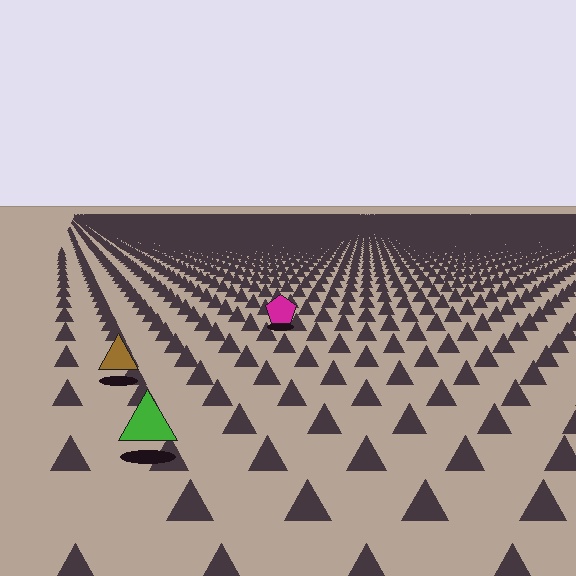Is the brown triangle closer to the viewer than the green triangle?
No. The green triangle is closer — you can tell from the texture gradient: the ground texture is coarser near it.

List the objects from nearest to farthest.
From nearest to farthest: the green triangle, the brown triangle, the magenta pentagon.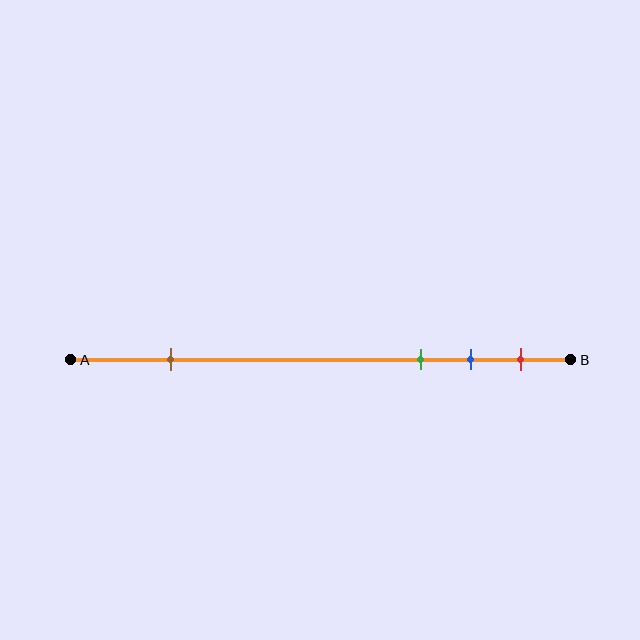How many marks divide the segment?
There are 4 marks dividing the segment.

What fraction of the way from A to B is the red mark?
The red mark is approximately 90% (0.9) of the way from A to B.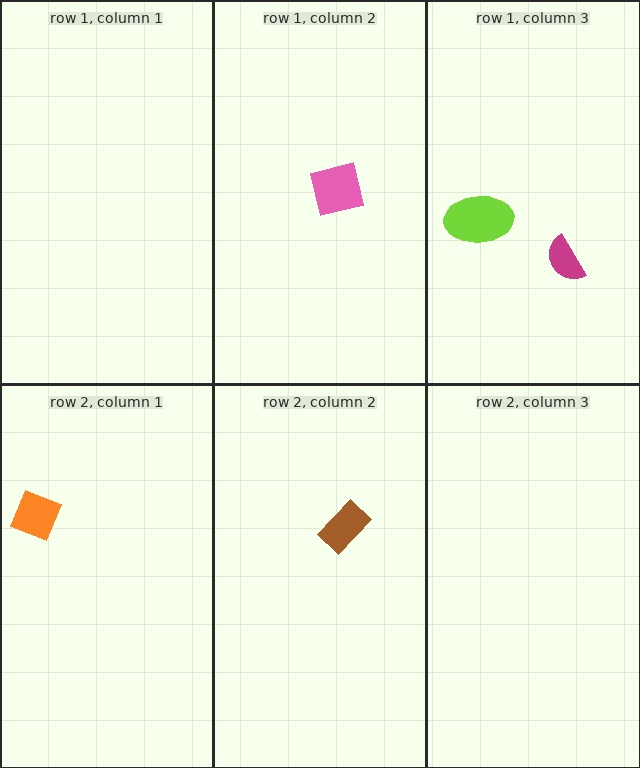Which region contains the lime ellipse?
The row 1, column 3 region.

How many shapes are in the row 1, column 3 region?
2.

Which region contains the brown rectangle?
The row 2, column 2 region.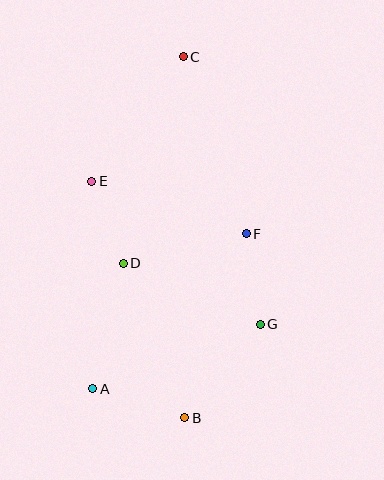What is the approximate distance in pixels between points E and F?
The distance between E and F is approximately 163 pixels.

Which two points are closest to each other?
Points D and E are closest to each other.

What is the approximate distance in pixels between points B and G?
The distance between B and G is approximately 120 pixels.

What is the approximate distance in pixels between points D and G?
The distance between D and G is approximately 150 pixels.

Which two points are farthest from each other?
Points B and C are farthest from each other.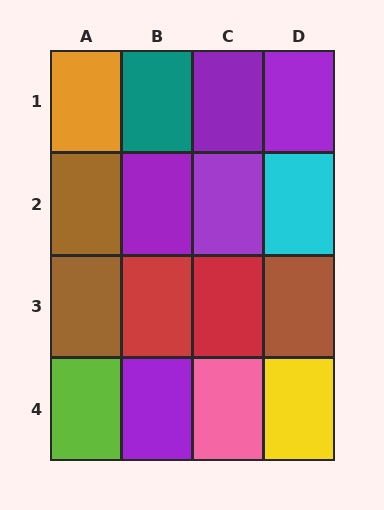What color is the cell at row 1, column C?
Purple.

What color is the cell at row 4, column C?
Pink.